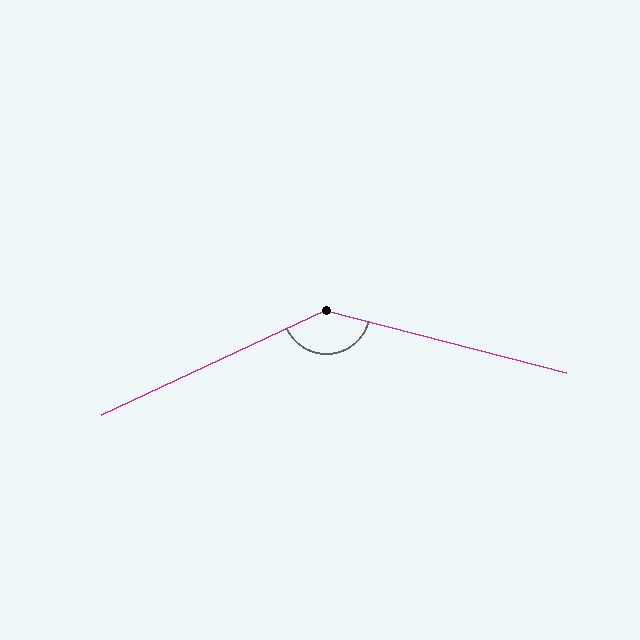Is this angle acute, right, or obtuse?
It is obtuse.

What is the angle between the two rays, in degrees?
Approximately 140 degrees.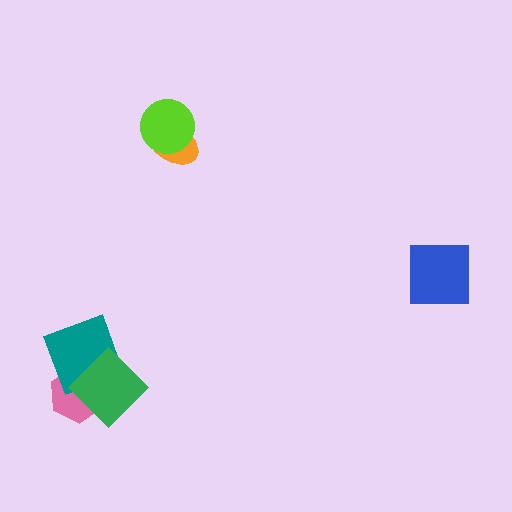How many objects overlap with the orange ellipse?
1 object overlaps with the orange ellipse.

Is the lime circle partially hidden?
No, no other shape covers it.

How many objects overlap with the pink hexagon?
2 objects overlap with the pink hexagon.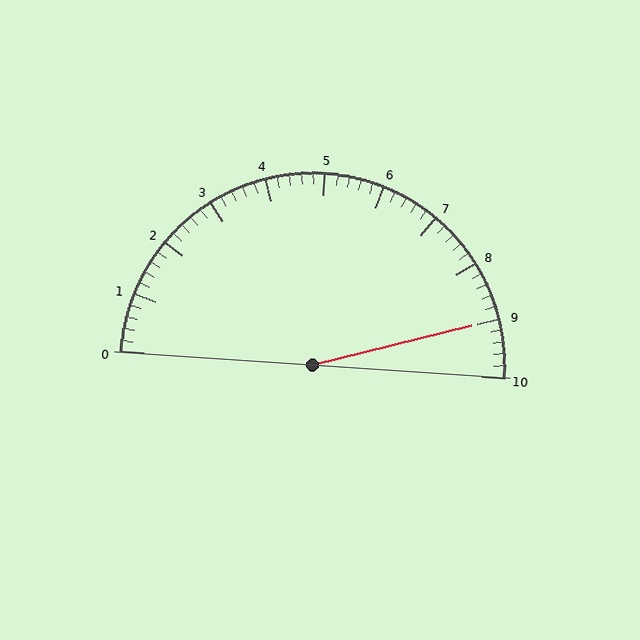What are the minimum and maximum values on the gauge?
The gauge ranges from 0 to 10.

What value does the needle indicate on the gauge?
The needle indicates approximately 9.0.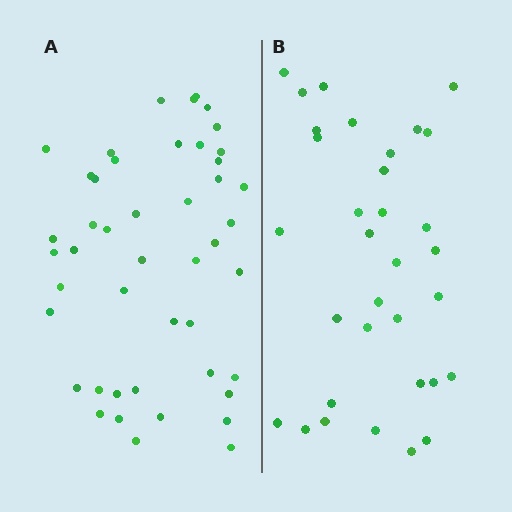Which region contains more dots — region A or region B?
Region A (the left region) has more dots.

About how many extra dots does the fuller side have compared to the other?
Region A has approximately 15 more dots than region B.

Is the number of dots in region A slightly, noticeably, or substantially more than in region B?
Region A has noticeably more, but not dramatically so. The ratio is roughly 1.4 to 1.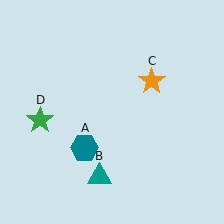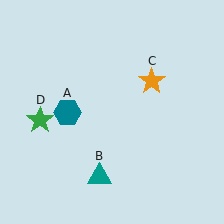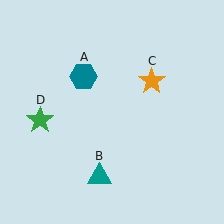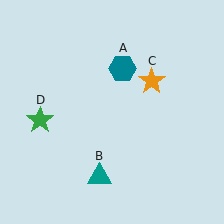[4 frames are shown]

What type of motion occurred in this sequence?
The teal hexagon (object A) rotated clockwise around the center of the scene.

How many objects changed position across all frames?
1 object changed position: teal hexagon (object A).